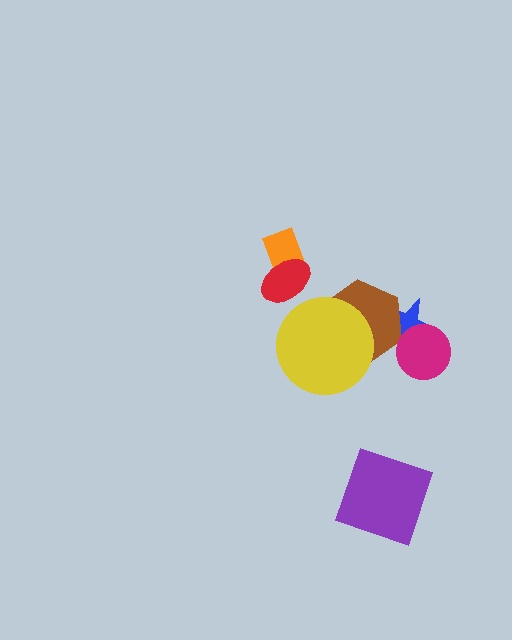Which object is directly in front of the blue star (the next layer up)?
The brown hexagon is directly in front of the blue star.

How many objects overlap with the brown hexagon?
2 objects overlap with the brown hexagon.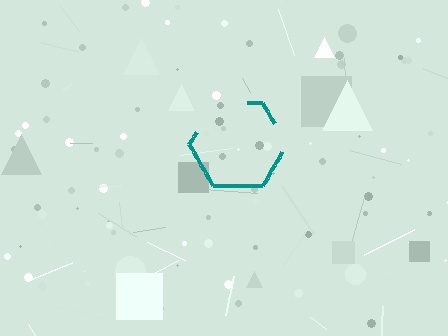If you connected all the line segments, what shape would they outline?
They would outline a hexagon.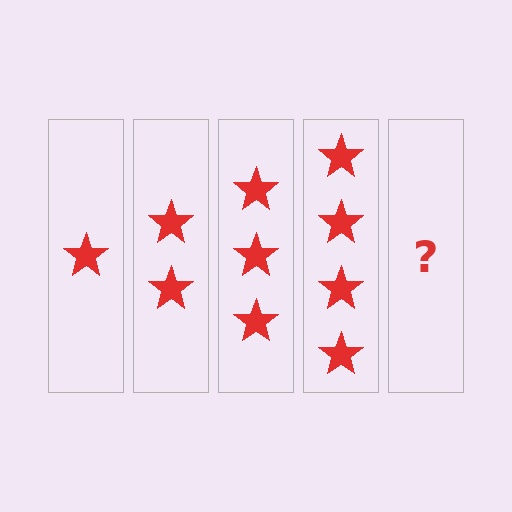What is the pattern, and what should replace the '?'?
The pattern is that each step adds one more star. The '?' should be 5 stars.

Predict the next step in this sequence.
The next step is 5 stars.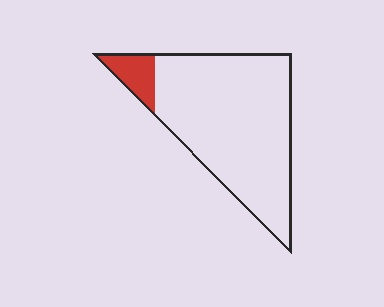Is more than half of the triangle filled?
No.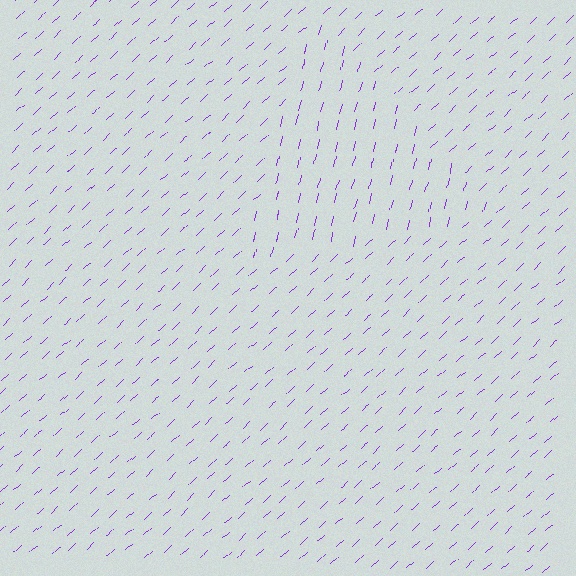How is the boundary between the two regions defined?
The boundary is defined purely by a change in line orientation (approximately 34 degrees difference). All lines are the same color and thickness.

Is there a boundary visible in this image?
Yes, there is a texture boundary formed by a change in line orientation.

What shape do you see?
I see a triangle.